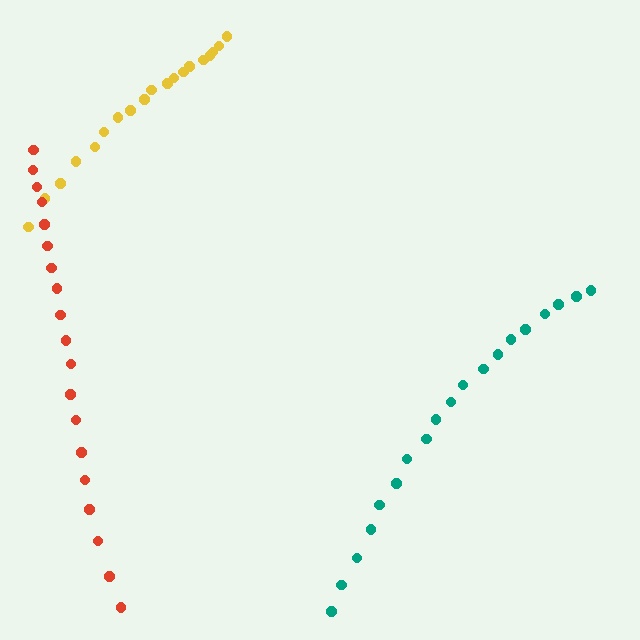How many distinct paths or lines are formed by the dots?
There are 3 distinct paths.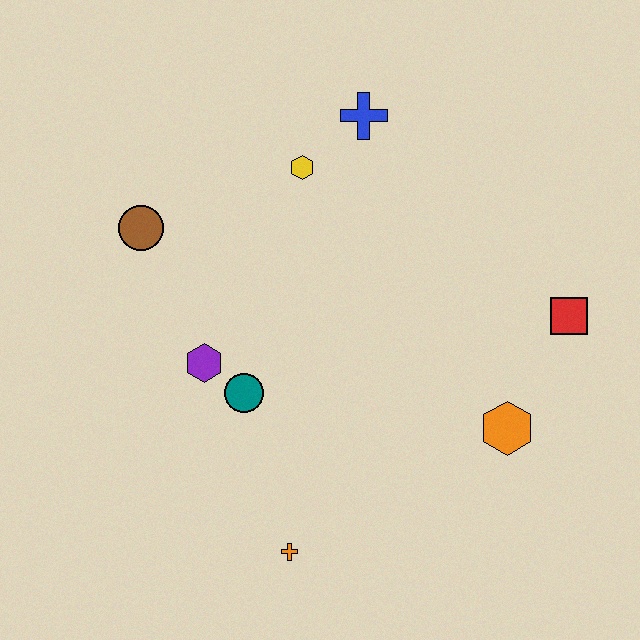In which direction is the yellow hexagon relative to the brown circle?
The yellow hexagon is to the right of the brown circle.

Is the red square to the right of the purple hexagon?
Yes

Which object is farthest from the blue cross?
The orange cross is farthest from the blue cross.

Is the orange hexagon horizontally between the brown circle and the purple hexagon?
No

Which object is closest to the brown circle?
The purple hexagon is closest to the brown circle.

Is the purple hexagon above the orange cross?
Yes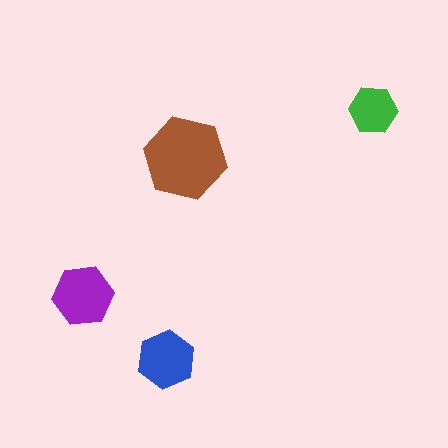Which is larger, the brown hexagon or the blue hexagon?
The brown one.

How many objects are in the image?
There are 4 objects in the image.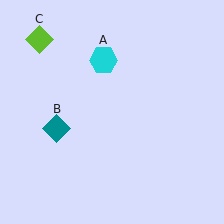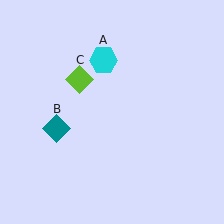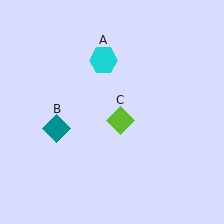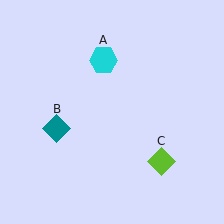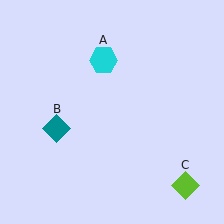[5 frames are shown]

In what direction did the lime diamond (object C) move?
The lime diamond (object C) moved down and to the right.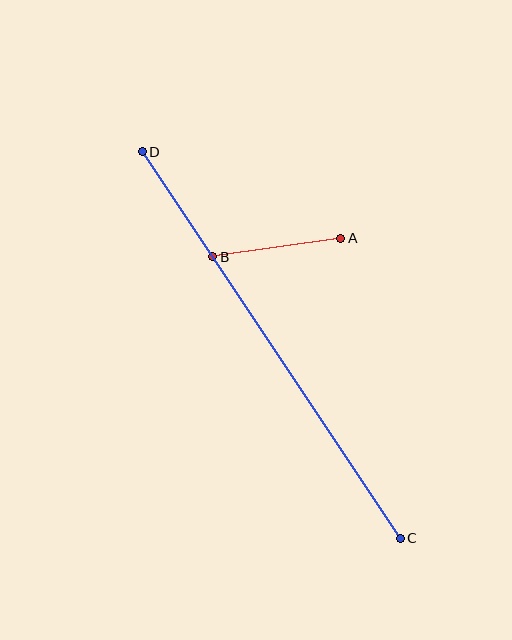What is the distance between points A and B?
The distance is approximately 129 pixels.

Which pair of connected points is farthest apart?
Points C and D are farthest apart.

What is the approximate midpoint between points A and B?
The midpoint is at approximately (277, 248) pixels.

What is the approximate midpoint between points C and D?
The midpoint is at approximately (271, 345) pixels.